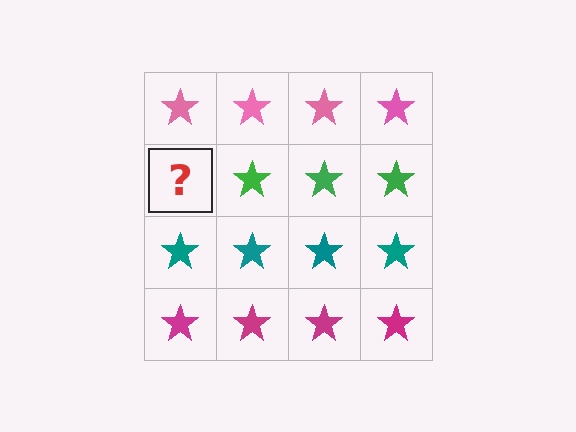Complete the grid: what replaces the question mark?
The question mark should be replaced with a green star.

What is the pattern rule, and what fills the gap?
The rule is that each row has a consistent color. The gap should be filled with a green star.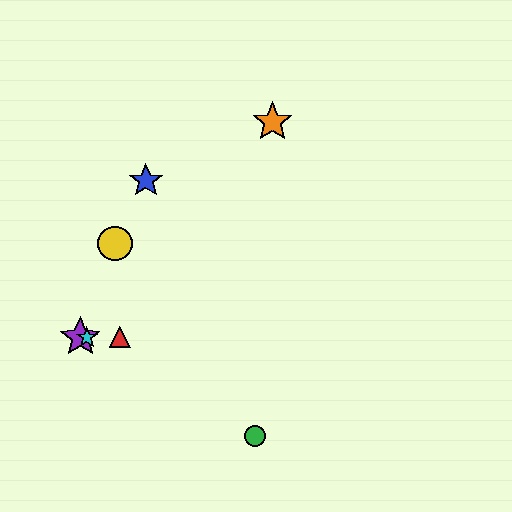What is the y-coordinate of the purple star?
The purple star is at y≈337.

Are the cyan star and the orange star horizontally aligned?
No, the cyan star is at y≈337 and the orange star is at y≈122.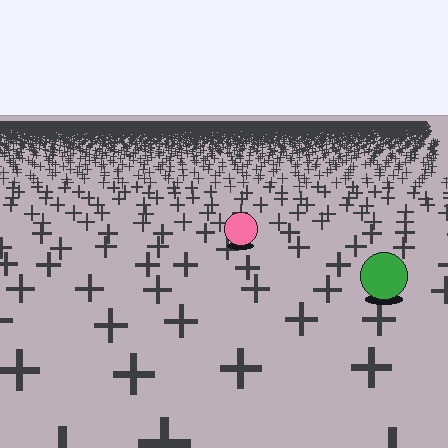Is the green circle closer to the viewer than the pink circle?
Yes. The green circle is closer — you can tell from the texture gradient: the ground texture is coarser near it.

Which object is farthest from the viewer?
The pink circle is farthest from the viewer. It appears smaller and the ground texture around it is denser.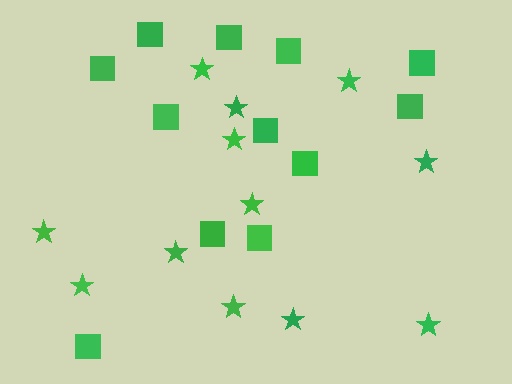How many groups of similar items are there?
There are 2 groups: one group of squares (12) and one group of stars (12).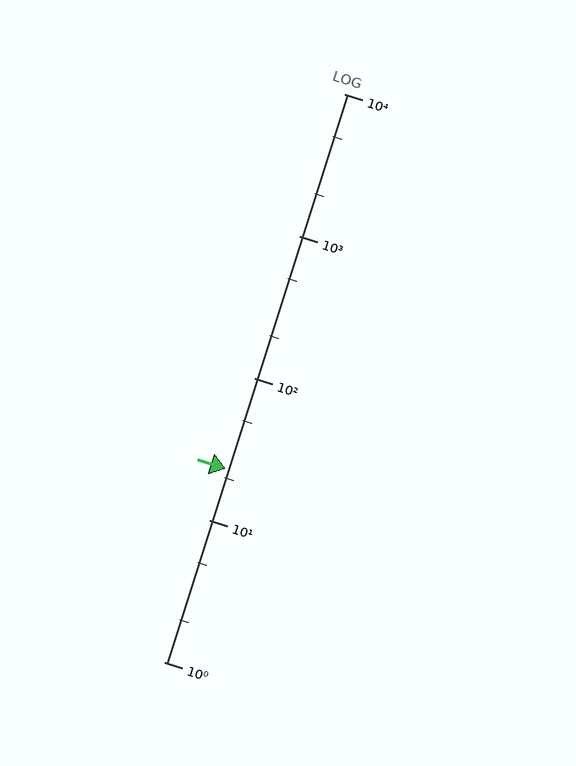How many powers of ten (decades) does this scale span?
The scale spans 4 decades, from 1 to 10000.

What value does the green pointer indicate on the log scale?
The pointer indicates approximately 23.